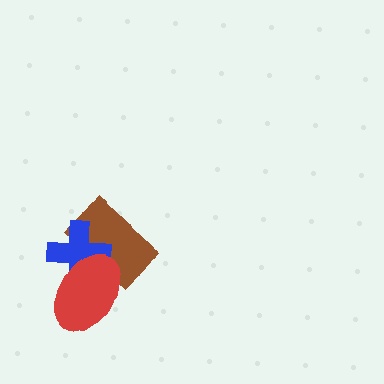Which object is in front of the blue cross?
The red ellipse is in front of the blue cross.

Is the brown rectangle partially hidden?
Yes, it is partially covered by another shape.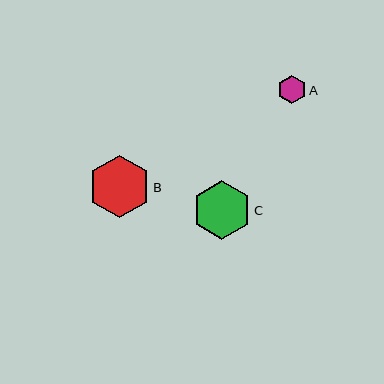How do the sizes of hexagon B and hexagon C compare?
Hexagon B and hexagon C are approximately the same size.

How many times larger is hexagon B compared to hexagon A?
Hexagon B is approximately 2.2 times the size of hexagon A.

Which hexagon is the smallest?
Hexagon A is the smallest with a size of approximately 29 pixels.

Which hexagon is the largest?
Hexagon B is the largest with a size of approximately 62 pixels.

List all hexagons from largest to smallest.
From largest to smallest: B, C, A.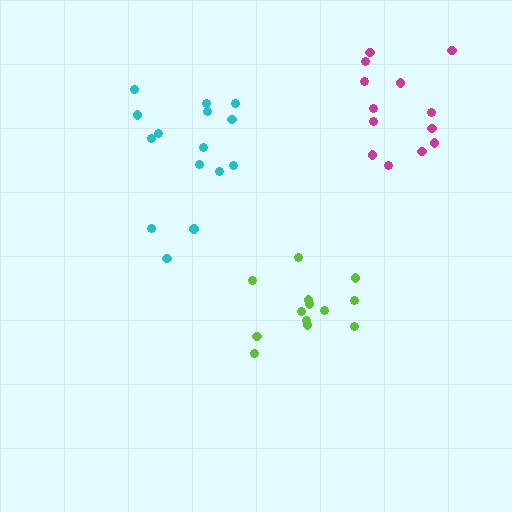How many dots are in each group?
Group 1: 13 dots, Group 2: 15 dots, Group 3: 13 dots (41 total).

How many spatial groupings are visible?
There are 3 spatial groupings.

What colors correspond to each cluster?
The clusters are colored: lime, cyan, magenta.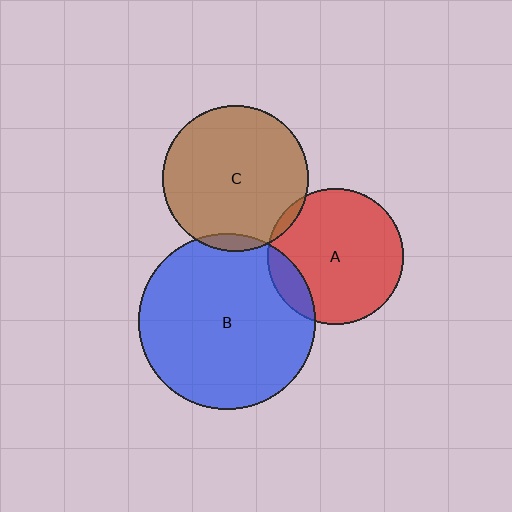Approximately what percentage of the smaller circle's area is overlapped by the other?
Approximately 15%.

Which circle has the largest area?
Circle B (blue).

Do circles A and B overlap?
Yes.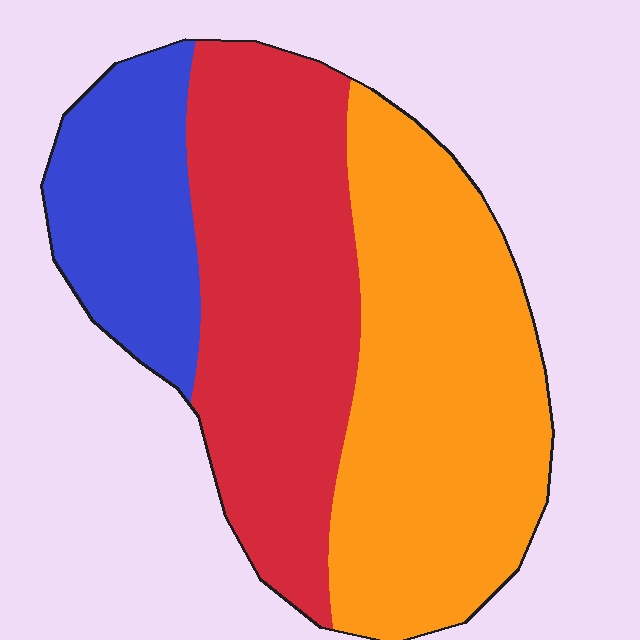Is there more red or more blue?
Red.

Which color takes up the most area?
Orange, at roughly 45%.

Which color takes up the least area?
Blue, at roughly 20%.